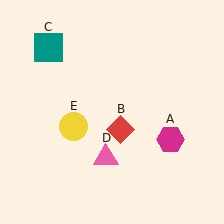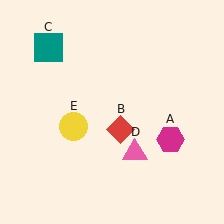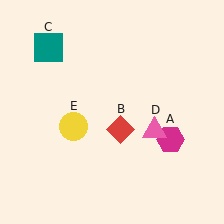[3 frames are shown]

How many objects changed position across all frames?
1 object changed position: pink triangle (object D).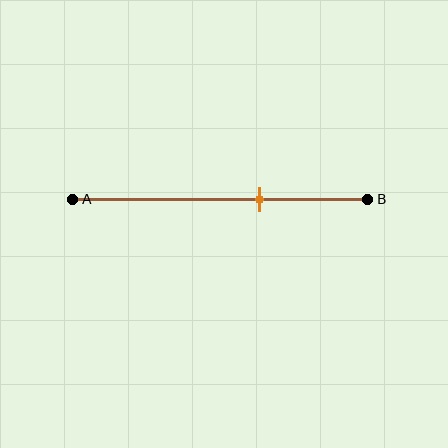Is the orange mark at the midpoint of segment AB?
No, the mark is at about 65% from A, not at the 50% midpoint.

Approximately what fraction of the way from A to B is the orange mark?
The orange mark is approximately 65% of the way from A to B.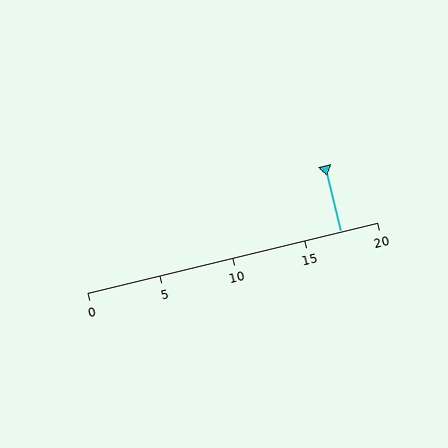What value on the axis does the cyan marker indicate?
The marker indicates approximately 17.5.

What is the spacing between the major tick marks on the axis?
The major ticks are spaced 5 apart.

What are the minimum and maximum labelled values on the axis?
The axis runs from 0 to 20.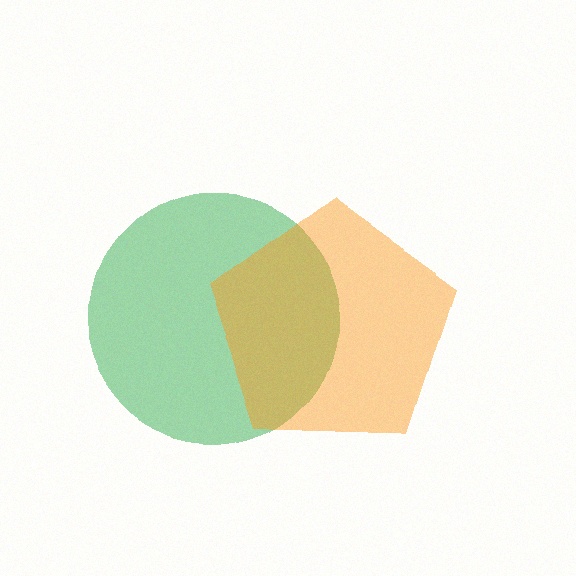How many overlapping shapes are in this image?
There are 2 overlapping shapes in the image.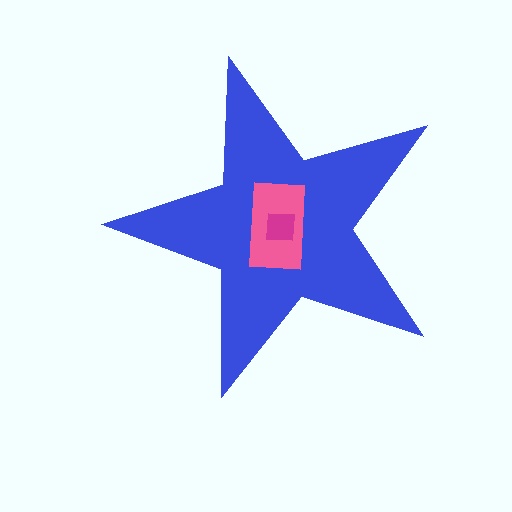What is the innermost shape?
The magenta square.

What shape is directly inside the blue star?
The pink rectangle.